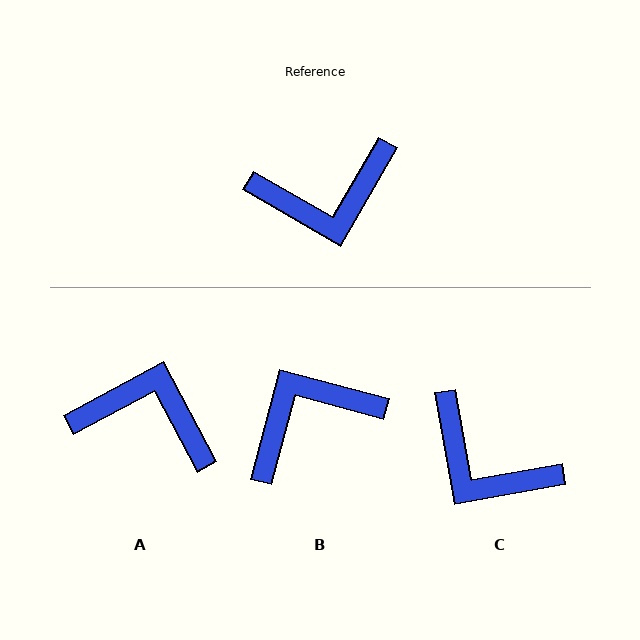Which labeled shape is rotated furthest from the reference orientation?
B, about 165 degrees away.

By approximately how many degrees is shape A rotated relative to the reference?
Approximately 148 degrees counter-clockwise.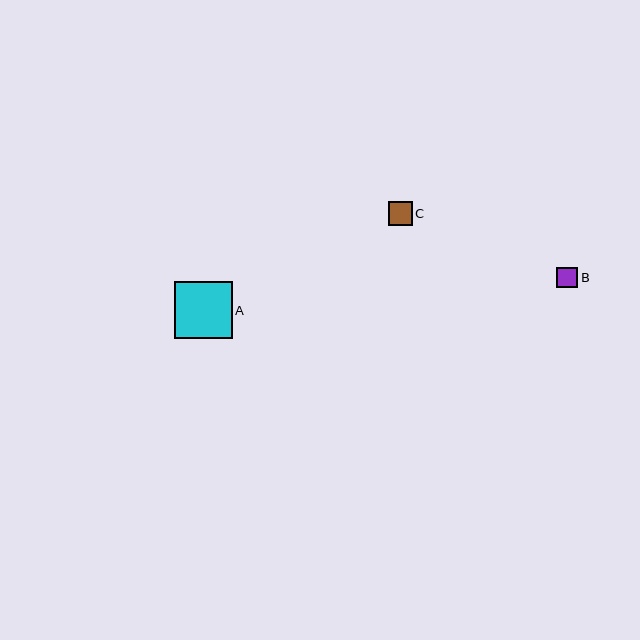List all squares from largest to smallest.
From largest to smallest: A, C, B.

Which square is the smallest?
Square B is the smallest with a size of approximately 21 pixels.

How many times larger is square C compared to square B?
Square C is approximately 1.1 times the size of square B.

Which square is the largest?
Square A is the largest with a size of approximately 57 pixels.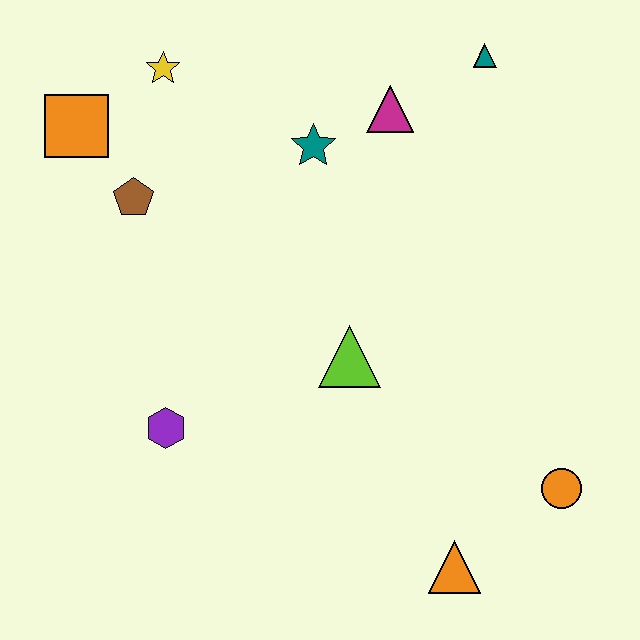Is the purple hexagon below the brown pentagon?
Yes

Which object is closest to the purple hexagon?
The lime triangle is closest to the purple hexagon.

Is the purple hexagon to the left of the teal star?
Yes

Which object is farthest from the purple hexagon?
The teal triangle is farthest from the purple hexagon.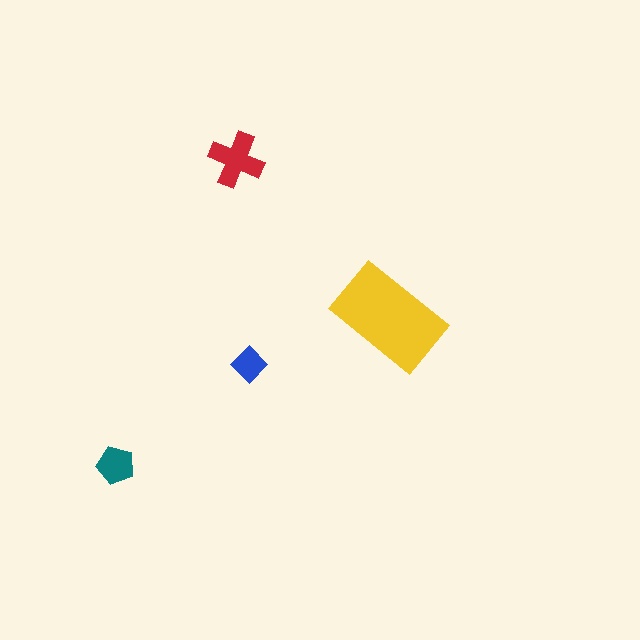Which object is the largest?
The yellow rectangle.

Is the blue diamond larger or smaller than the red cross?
Smaller.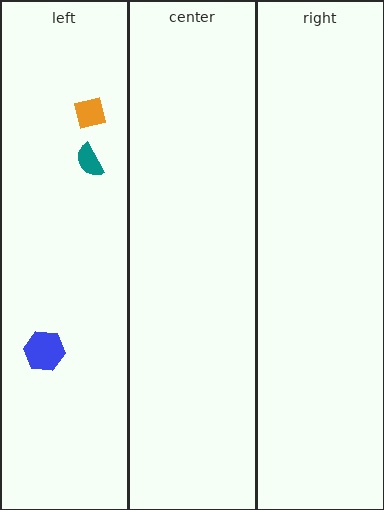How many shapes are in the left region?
3.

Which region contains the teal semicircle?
The left region.